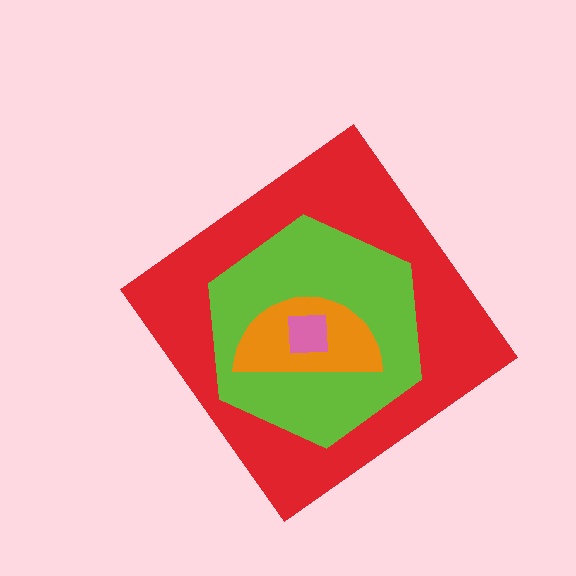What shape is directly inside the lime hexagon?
The orange semicircle.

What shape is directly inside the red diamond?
The lime hexagon.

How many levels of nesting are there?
4.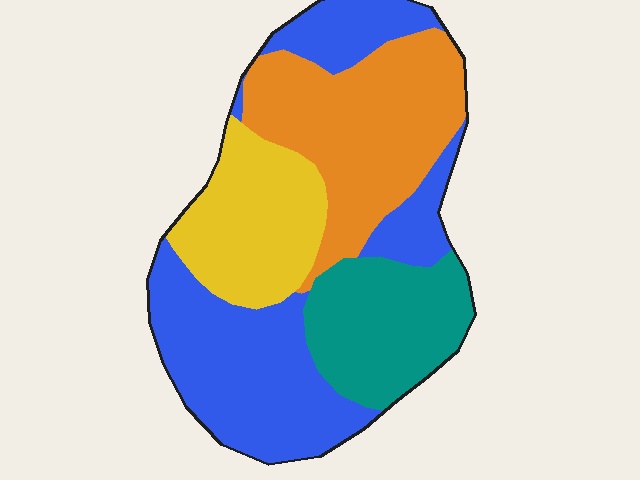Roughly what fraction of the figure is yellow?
Yellow covers 18% of the figure.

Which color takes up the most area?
Blue, at roughly 35%.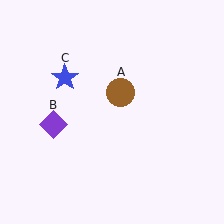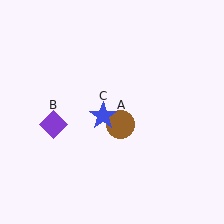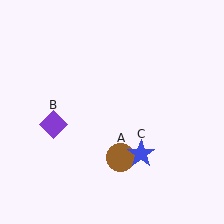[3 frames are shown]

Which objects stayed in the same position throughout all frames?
Purple diamond (object B) remained stationary.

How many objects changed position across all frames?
2 objects changed position: brown circle (object A), blue star (object C).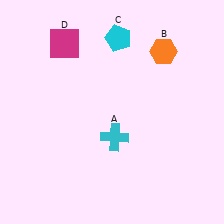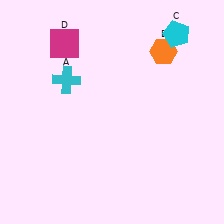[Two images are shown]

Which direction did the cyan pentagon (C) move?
The cyan pentagon (C) moved right.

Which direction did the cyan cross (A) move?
The cyan cross (A) moved up.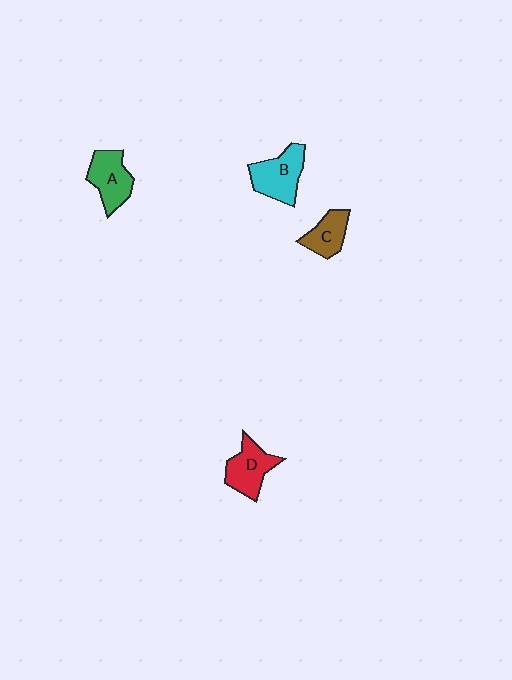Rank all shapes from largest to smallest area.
From largest to smallest: B (cyan), A (green), D (red), C (brown).